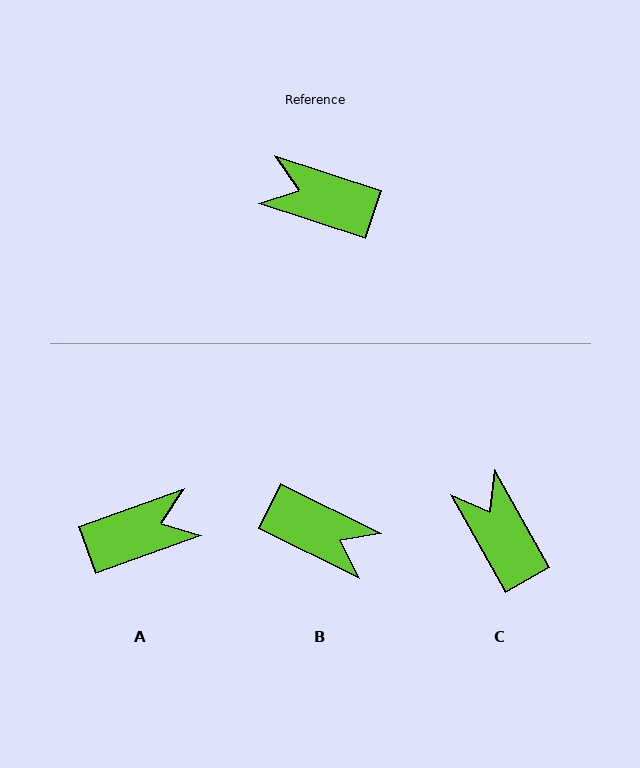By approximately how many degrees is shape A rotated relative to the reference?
Approximately 142 degrees clockwise.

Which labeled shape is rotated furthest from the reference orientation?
B, about 172 degrees away.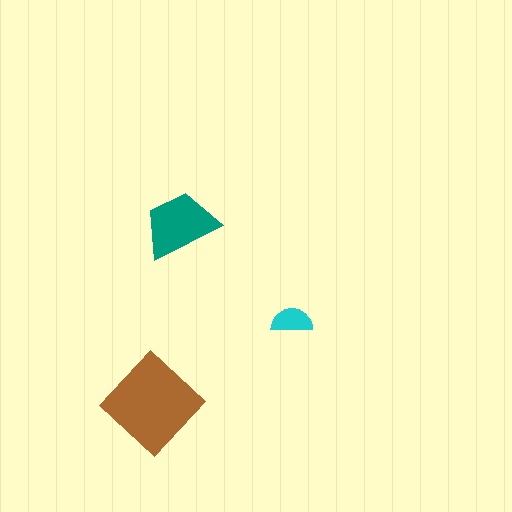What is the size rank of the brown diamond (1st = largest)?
1st.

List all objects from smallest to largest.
The cyan semicircle, the teal trapezoid, the brown diamond.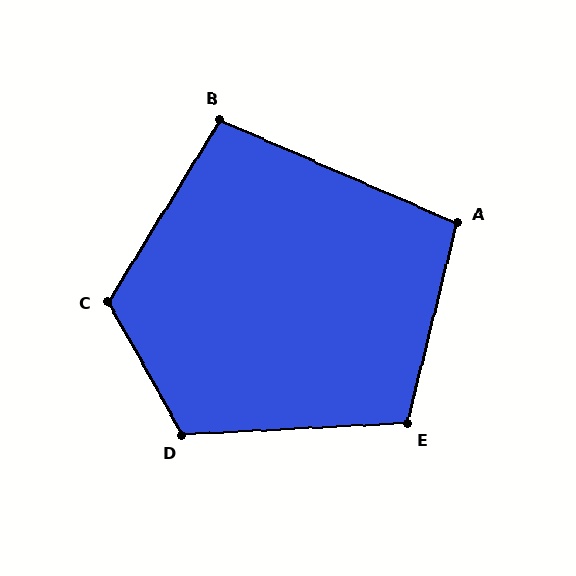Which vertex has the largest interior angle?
C, at approximately 119 degrees.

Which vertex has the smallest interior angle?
B, at approximately 98 degrees.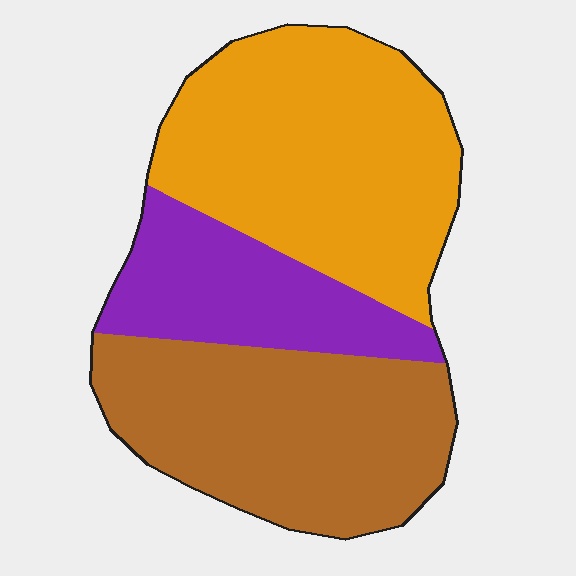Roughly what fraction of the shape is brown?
Brown covers 37% of the shape.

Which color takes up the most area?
Orange, at roughly 40%.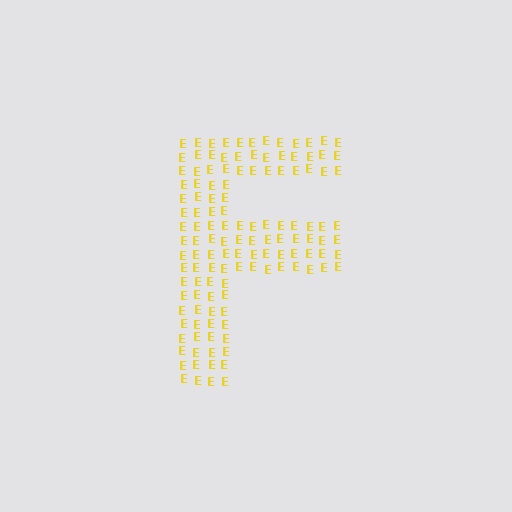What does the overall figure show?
The overall figure shows the letter F.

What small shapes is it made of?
It is made of small letter E's.